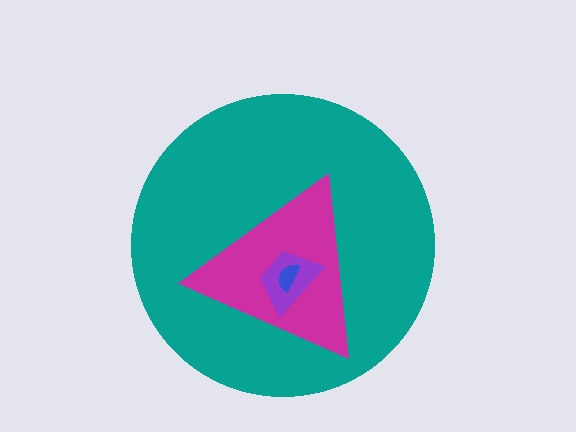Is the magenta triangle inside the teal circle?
Yes.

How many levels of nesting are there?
4.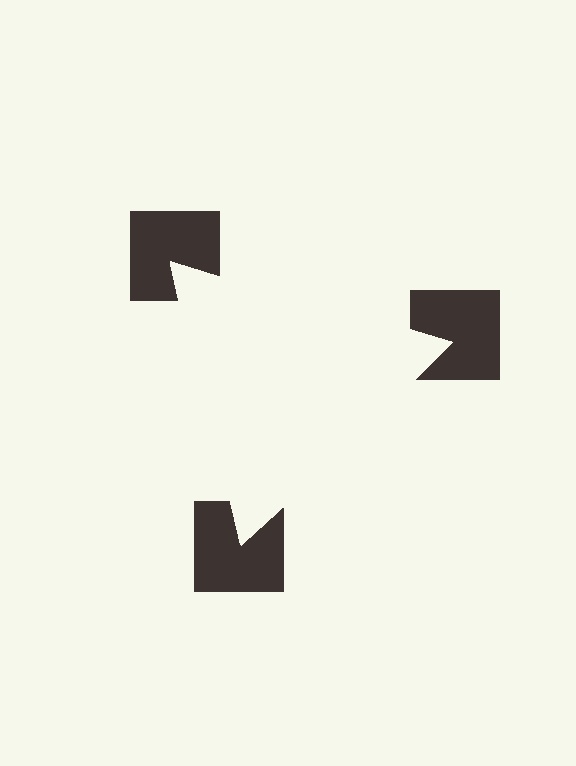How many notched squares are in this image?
There are 3 — one at each vertex of the illusory triangle.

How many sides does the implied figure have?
3 sides.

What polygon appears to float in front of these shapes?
An illusory triangle — its edges are inferred from the aligned wedge cuts in the notched squares, not physically drawn.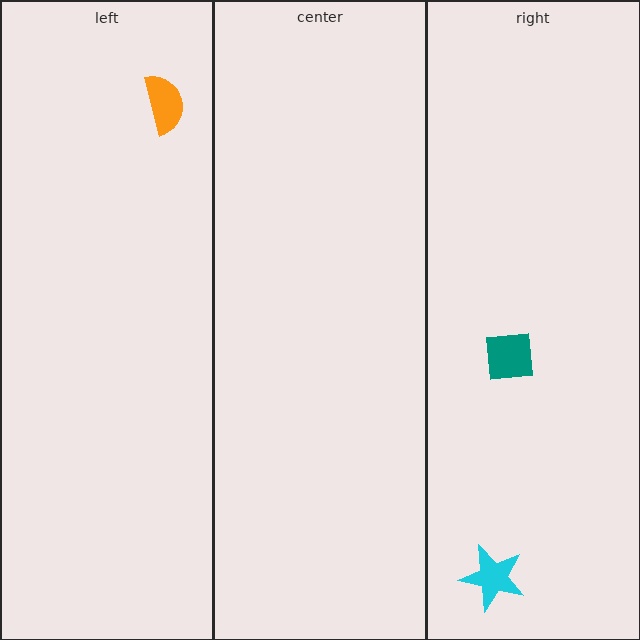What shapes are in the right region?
The teal square, the cyan star.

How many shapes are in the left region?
1.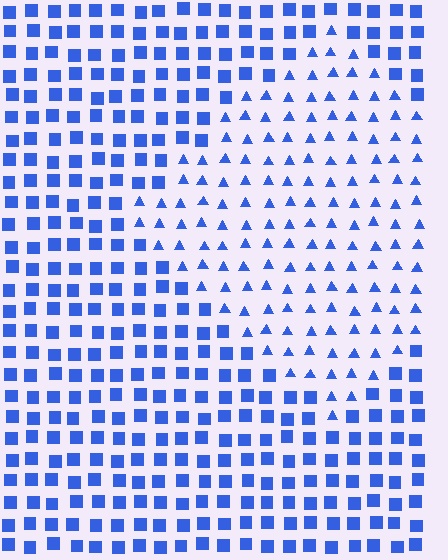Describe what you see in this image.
The image is filled with small blue elements arranged in a uniform grid. A diamond-shaped region contains triangles, while the surrounding area contains squares. The boundary is defined purely by the change in element shape.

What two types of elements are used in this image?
The image uses triangles inside the diamond region and squares outside it.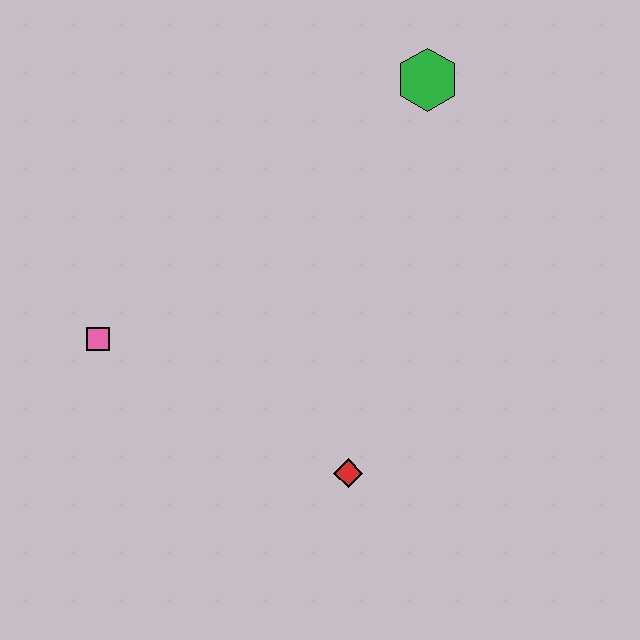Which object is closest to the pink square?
The red diamond is closest to the pink square.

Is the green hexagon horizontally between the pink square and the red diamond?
No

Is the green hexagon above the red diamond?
Yes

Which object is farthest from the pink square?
The green hexagon is farthest from the pink square.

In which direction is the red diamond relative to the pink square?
The red diamond is to the right of the pink square.